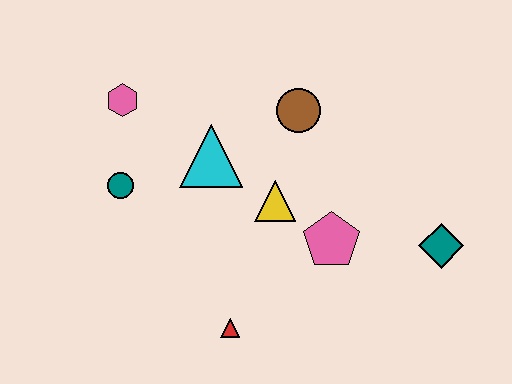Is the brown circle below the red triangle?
No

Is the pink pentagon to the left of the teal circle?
No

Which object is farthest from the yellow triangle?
The pink hexagon is farthest from the yellow triangle.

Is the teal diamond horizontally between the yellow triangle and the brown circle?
No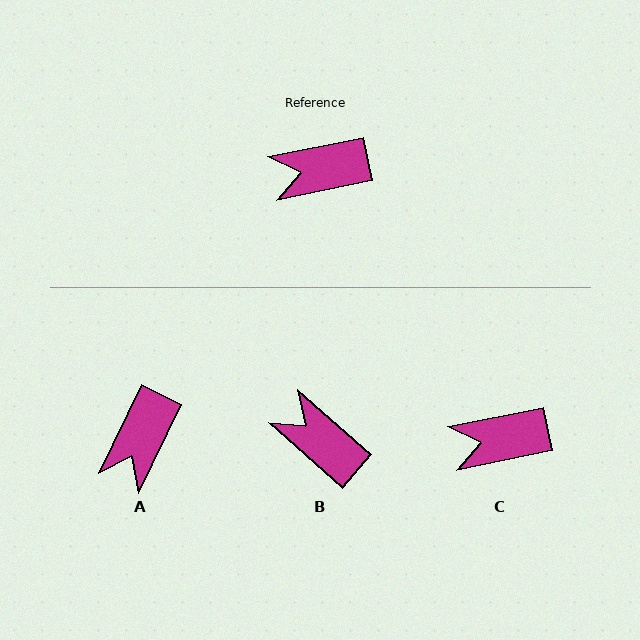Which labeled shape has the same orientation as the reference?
C.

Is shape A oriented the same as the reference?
No, it is off by about 52 degrees.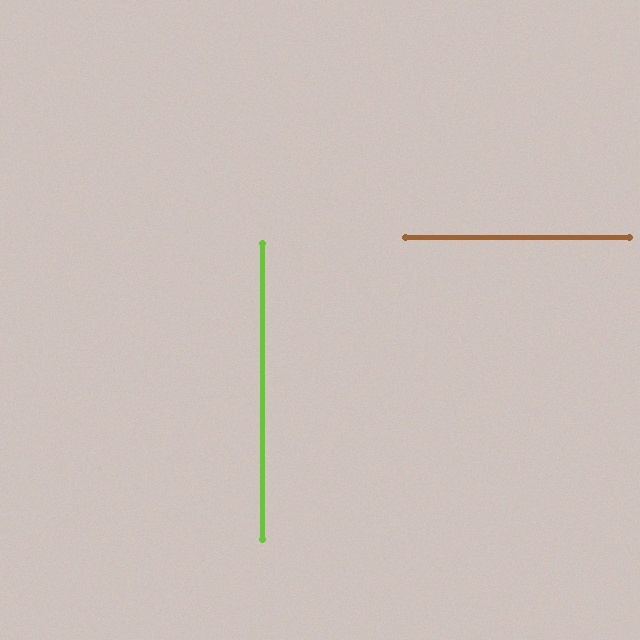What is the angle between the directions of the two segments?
Approximately 90 degrees.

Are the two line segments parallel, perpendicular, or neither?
Perpendicular — they meet at approximately 90°.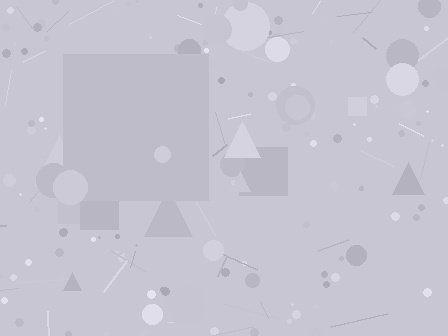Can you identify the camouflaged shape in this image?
The camouflaged shape is a square.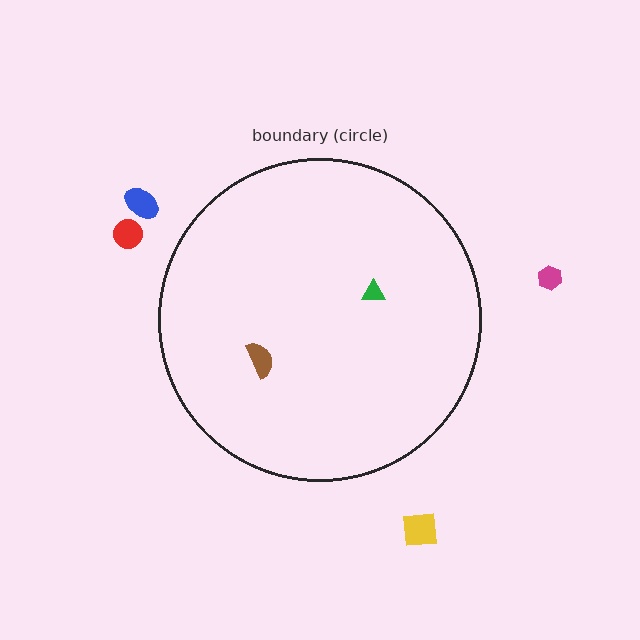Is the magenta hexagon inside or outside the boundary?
Outside.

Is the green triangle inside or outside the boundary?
Inside.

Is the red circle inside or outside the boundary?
Outside.